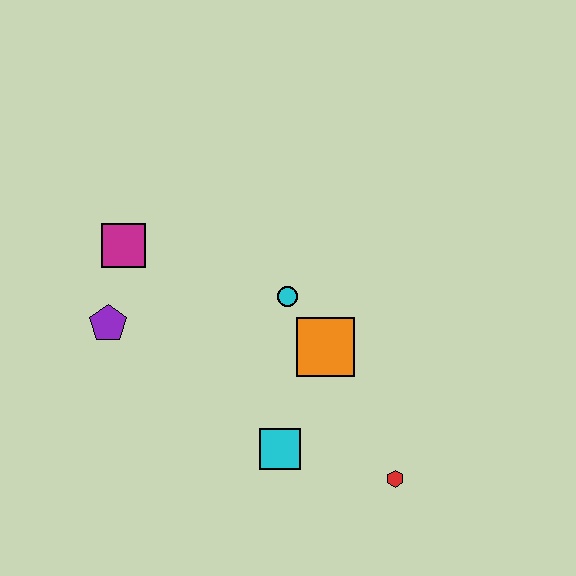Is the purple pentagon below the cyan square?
No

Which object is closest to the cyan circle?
The orange square is closest to the cyan circle.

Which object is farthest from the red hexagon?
The magenta square is farthest from the red hexagon.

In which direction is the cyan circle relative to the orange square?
The cyan circle is above the orange square.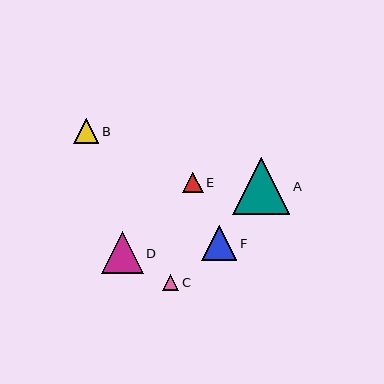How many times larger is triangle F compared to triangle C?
Triangle F is approximately 2.2 times the size of triangle C.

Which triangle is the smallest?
Triangle C is the smallest with a size of approximately 16 pixels.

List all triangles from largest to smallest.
From largest to smallest: A, D, F, B, E, C.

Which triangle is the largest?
Triangle A is the largest with a size of approximately 57 pixels.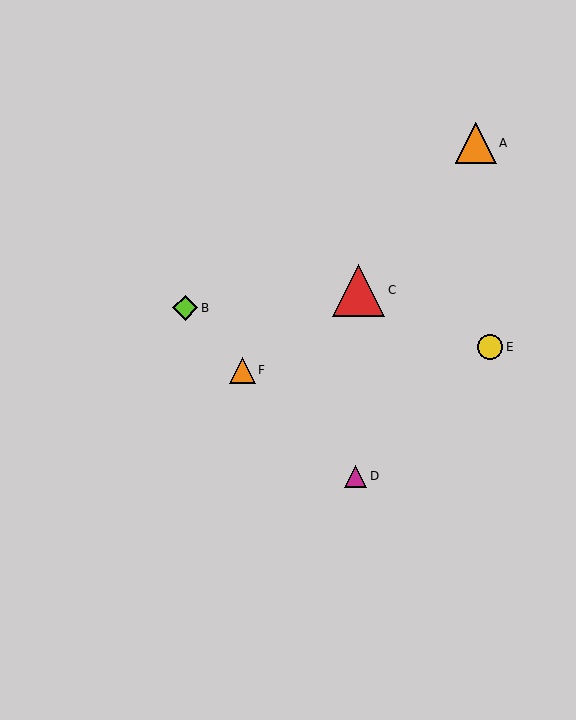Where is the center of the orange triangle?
The center of the orange triangle is at (242, 370).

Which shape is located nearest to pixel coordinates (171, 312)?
The lime diamond (labeled B) at (185, 308) is nearest to that location.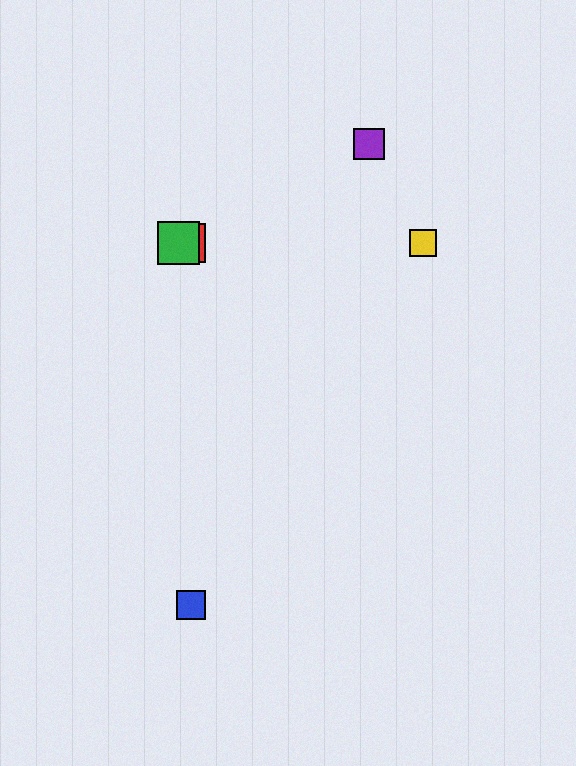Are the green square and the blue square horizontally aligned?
No, the green square is at y≈243 and the blue square is at y≈605.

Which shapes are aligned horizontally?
The red square, the green square, the yellow square are aligned horizontally.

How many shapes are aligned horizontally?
3 shapes (the red square, the green square, the yellow square) are aligned horizontally.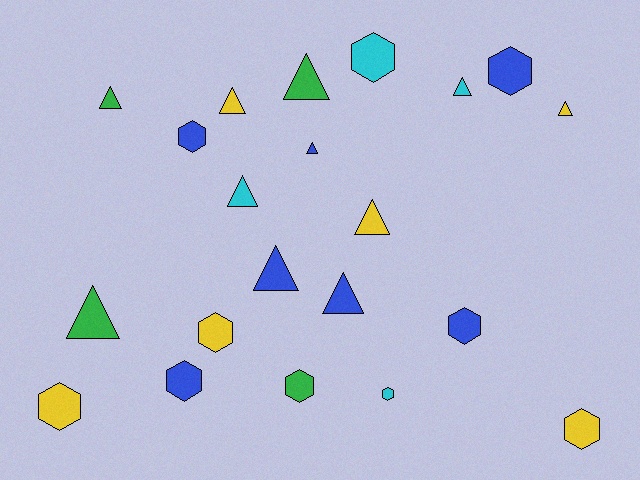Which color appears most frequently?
Blue, with 7 objects.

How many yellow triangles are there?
There are 3 yellow triangles.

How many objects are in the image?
There are 21 objects.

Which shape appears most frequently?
Triangle, with 11 objects.